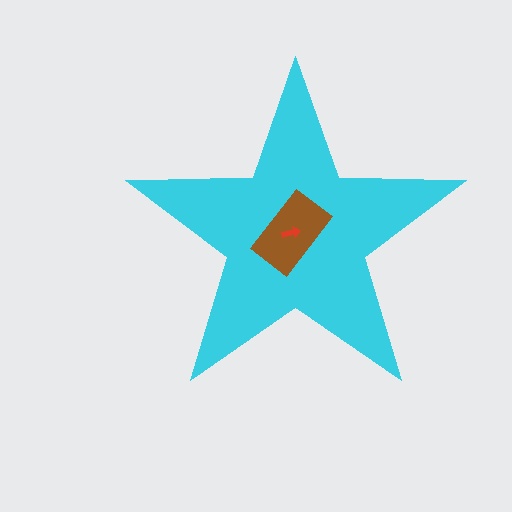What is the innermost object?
The red arrow.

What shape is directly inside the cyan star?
The brown rectangle.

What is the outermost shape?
The cyan star.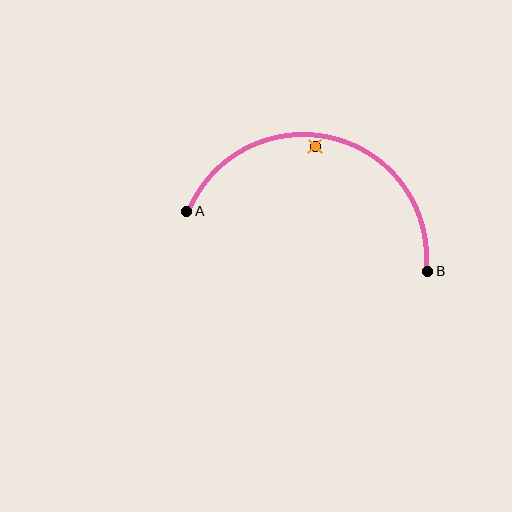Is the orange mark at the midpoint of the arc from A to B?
No — the orange mark does not lie on the arc at all. It sits slightly inside the curve.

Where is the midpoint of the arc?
The arc midpoint is the point on the curve farthest from the straight line joining A and B. It sits above that line.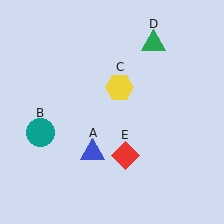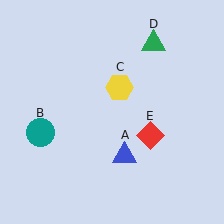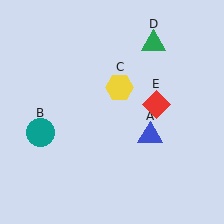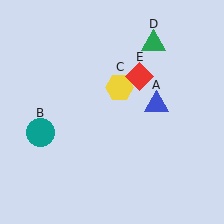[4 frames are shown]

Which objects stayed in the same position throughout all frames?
Teal circle (object B) and yellow hexagon (object C) and green triangle (object D) remained stationary.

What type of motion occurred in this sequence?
The blue triangle (object A), red diamond (object E) rotated counterclockwise around the center of the scene.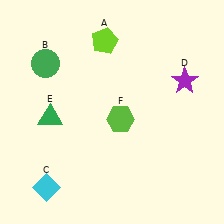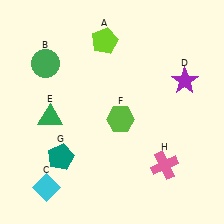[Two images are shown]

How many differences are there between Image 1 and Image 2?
There are 2 differences between the two images.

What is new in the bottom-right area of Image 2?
A pink cross (H) was added in the bottom-right area of Image 2.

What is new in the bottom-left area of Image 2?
A teal pentagon (G) was added in the bottom-left area of Image 2.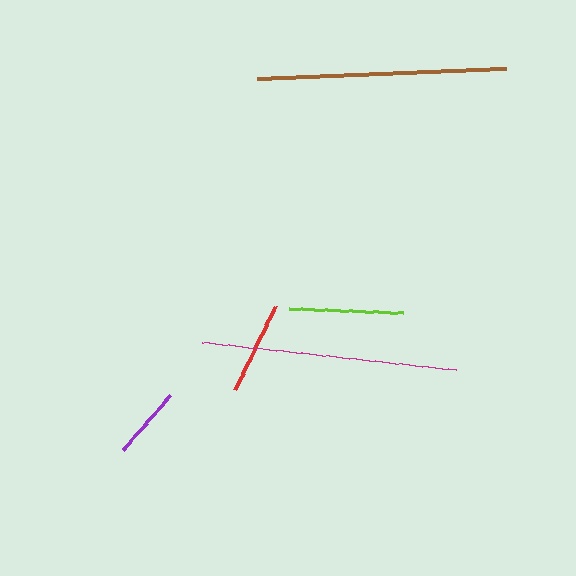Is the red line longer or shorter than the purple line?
The red line is longer than the purple line.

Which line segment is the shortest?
The purple line is the shortest at approximately 73 pixels.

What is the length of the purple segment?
The purple segment is approximately 73 pixels long.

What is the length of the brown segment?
The brown segment is approximately 250 pixels long.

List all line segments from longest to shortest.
From longest to shortest: magenta, brown, lime, red, purple.